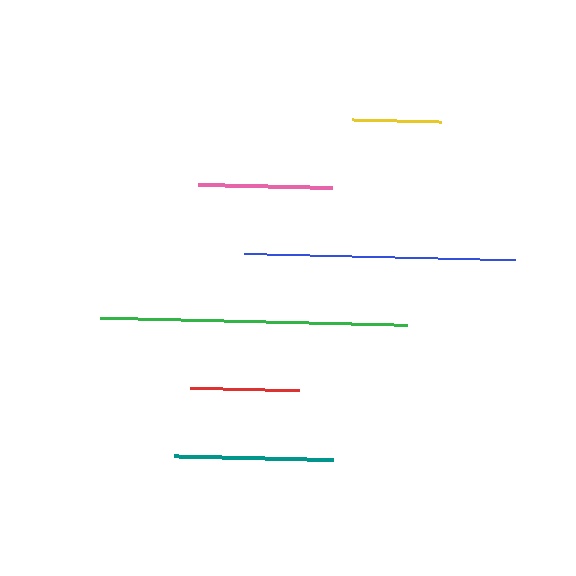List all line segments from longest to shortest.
From longest to shortest: green, blue, teal, pink, red, yellow.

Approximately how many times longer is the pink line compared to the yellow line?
The pink line is approximately 1.5 times the length of the yellow line.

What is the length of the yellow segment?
The yellow segment is approximately 88 pixels long.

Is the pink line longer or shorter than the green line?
The green line is longer than the pink line.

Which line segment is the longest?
The green line is the longest at approximately 306 pixels.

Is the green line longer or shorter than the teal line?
The green line is longer than the teal line.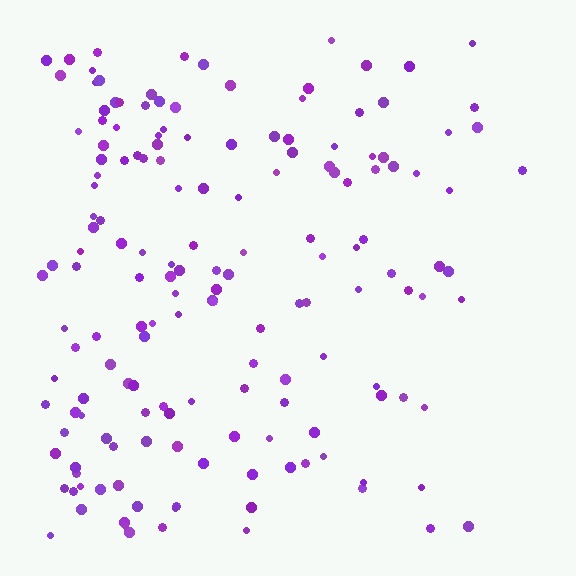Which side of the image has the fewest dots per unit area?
The right.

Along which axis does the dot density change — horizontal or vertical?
Horizontal.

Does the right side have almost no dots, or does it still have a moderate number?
Still a moderate number, just noticeably fewer than the left.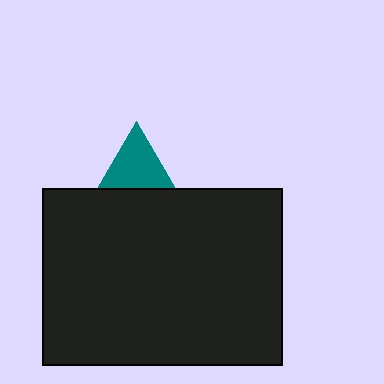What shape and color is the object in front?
The object in front is a black rectangle.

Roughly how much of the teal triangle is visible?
A small part of it is visible (roughly 36%).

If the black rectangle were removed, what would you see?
You would see the complete teal triangle.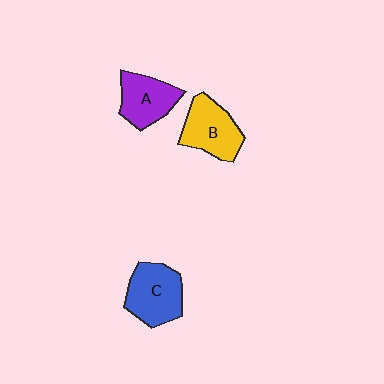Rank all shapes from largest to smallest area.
From largest to smallest: C (blue), B (yellow), A (purple).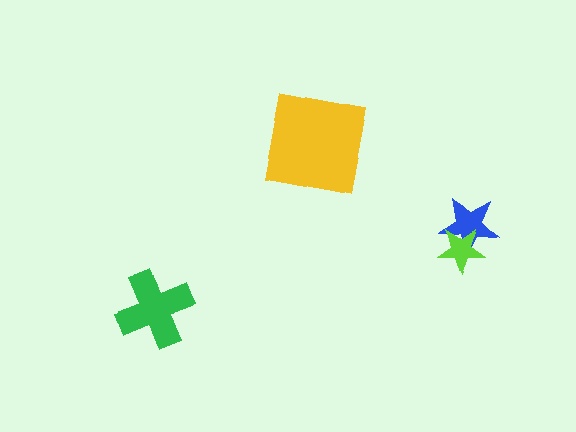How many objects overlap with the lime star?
1 object overlaps with the lime star.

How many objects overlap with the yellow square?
0 objects overlap with the yellow square.